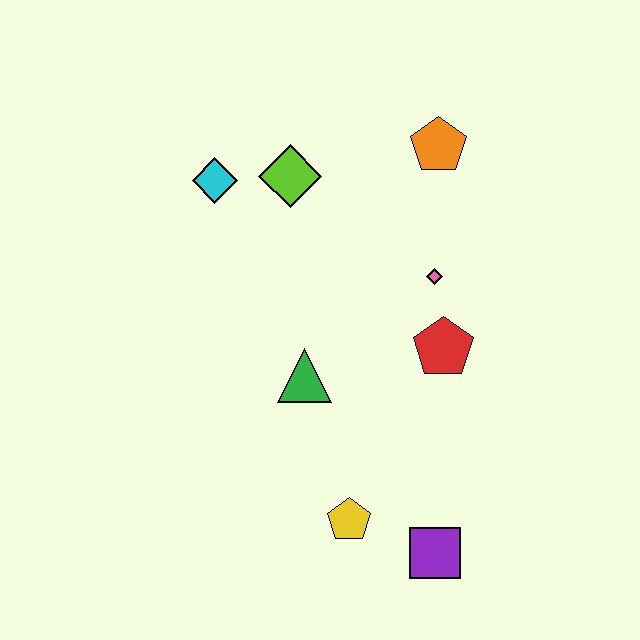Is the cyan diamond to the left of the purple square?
Yes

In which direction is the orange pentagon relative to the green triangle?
The orange pentagon is above the green triangle.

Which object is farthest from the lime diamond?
The purple square is farthest from the lime diamond.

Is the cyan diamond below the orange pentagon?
Yes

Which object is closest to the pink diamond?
The red pentagon is closest to the pink diamond.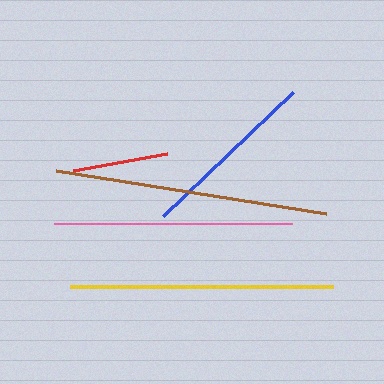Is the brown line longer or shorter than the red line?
The brown line is longer than the red line.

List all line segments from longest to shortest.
From longest to shortest: brown, yellow, pink, blue, red.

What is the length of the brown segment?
The brown segment is approximately 274 pixels long.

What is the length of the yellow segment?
The yellow segment is approximately 263 pixels long.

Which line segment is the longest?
The brown line is the longest at approximately 274 pixels.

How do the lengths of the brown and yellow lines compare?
The brown and yellow lines are approximately the same length.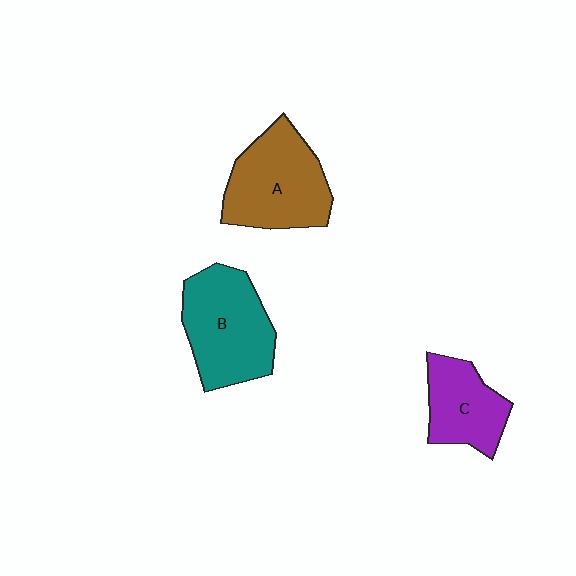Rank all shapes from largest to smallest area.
From largest to smallest: B (teal), A (brown), C (purple).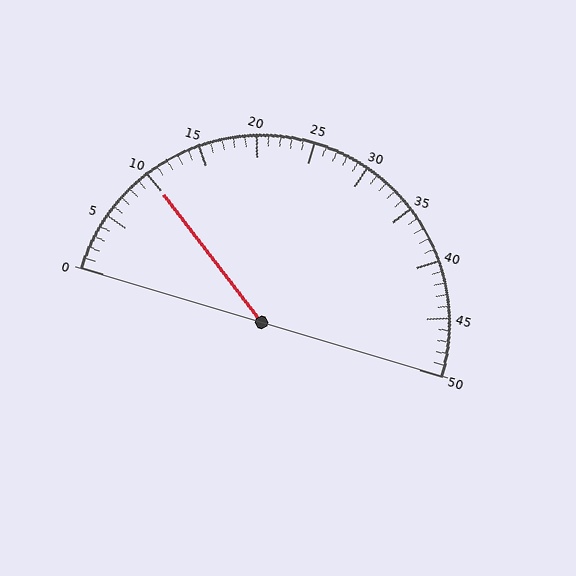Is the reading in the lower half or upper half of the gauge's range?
The reading is in the lower half of the range (0 to 50).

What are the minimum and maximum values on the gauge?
The gauge ranges from 0 to 50.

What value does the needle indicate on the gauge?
The needle indicates approximately 10.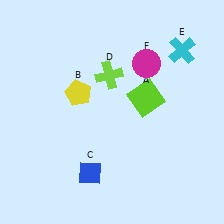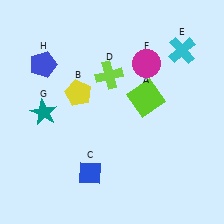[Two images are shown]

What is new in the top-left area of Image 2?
A blue pentagon (H) was added in the top-left area of Image 2.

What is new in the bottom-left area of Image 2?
A teal star (G) was added in the bottom-left area of Image 2.